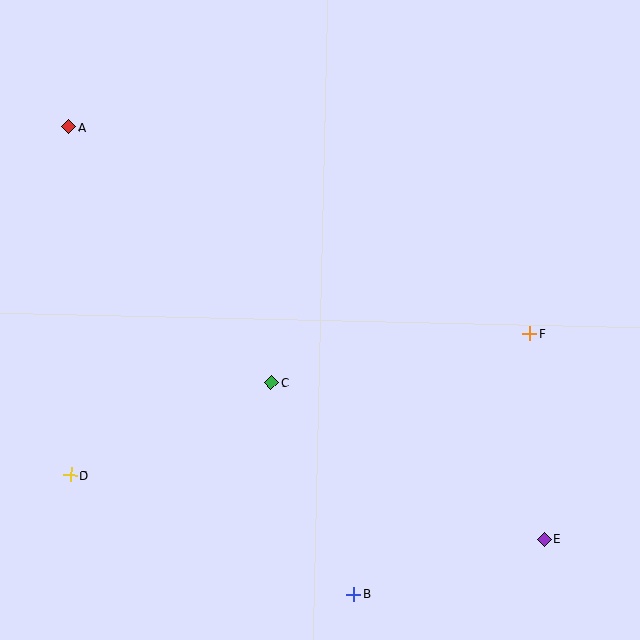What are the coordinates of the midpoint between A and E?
The midpoint between A and E is at (307, 333).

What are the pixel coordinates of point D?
Point D is at (70, 475).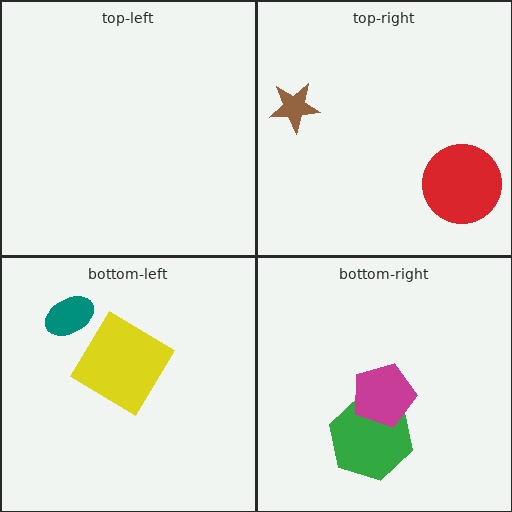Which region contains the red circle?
The top-right region.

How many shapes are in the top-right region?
2.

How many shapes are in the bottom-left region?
2.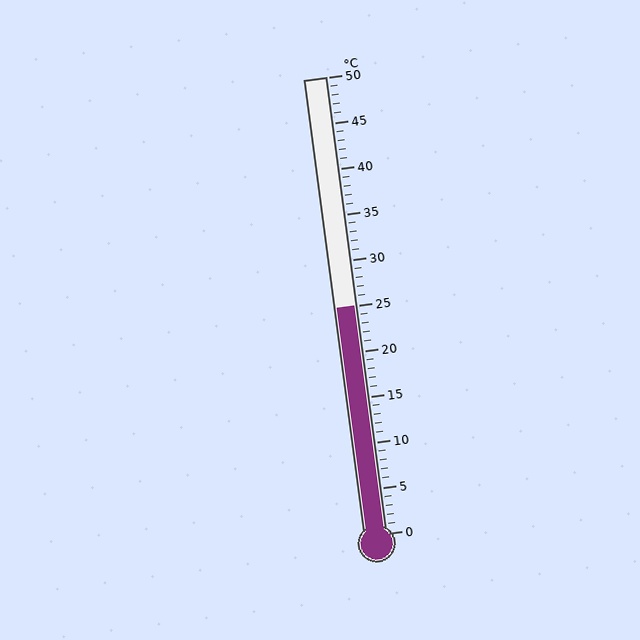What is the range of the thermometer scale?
The thermometer scale ranges from 0°C to 50°C.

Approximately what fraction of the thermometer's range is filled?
The thermometer is filled to approximately 50% of its range.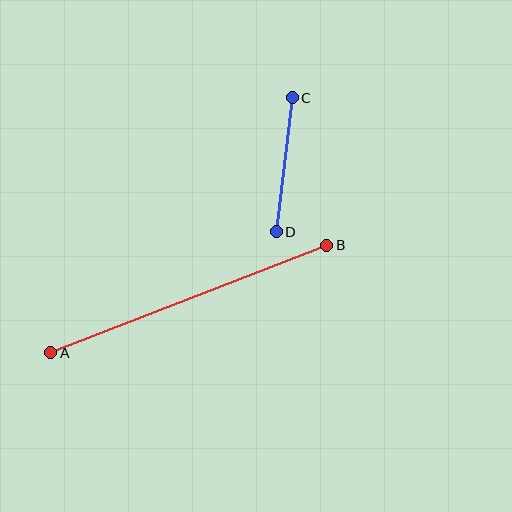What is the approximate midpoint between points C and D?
The midpoint is at approximately (284, 165) pixels.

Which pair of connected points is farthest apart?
Points A and B are farthest apart.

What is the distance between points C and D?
The distance is approximately 135 pixels.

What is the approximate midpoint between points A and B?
The midpoint is at approximately (189, 299) pixels.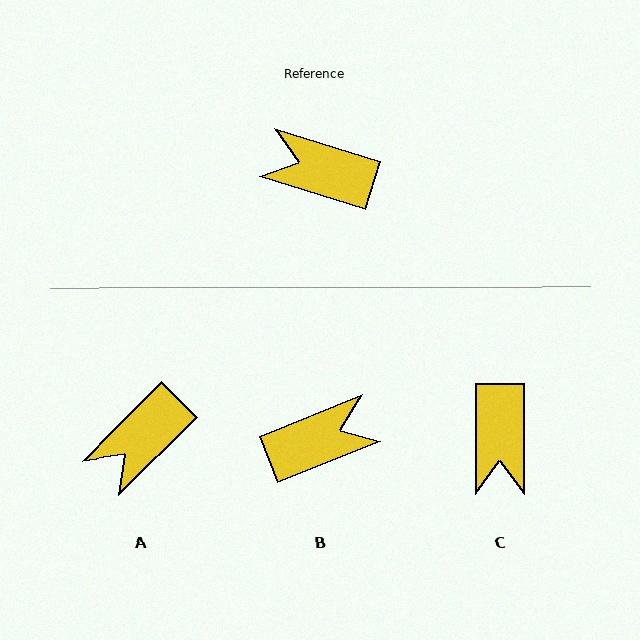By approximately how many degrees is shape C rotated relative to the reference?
Approximately 107 degrees counter-clockwise.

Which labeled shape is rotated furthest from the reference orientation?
B, about 141 degrees away.